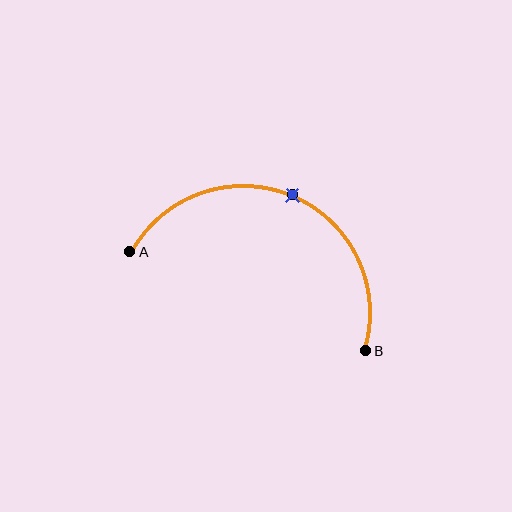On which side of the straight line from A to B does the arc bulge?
The arc bulges above the straight line connecting A and B.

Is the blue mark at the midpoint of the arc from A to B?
Yes. The blue mark lies on the arc at equal arc-length from both A and B — it is the arc midpoint.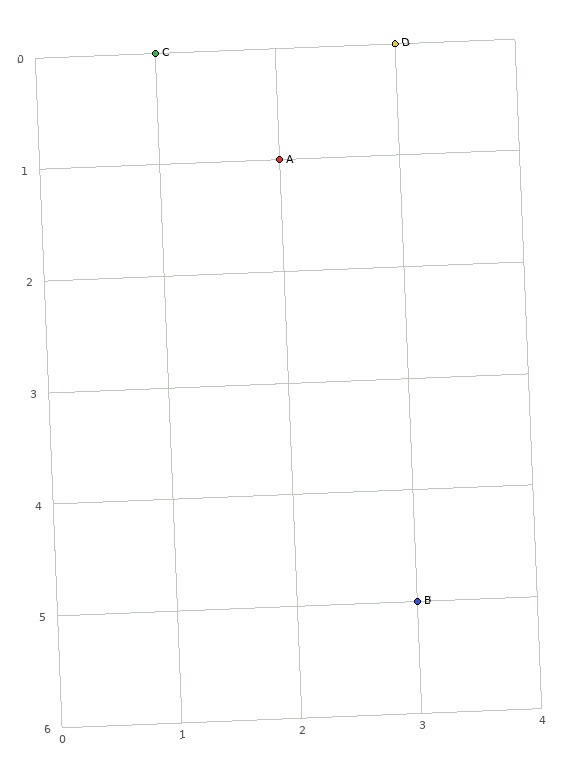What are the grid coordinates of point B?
Point B is at grid coordinates (3, 5).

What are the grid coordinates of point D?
Point D is at grid coordinates (3, 0).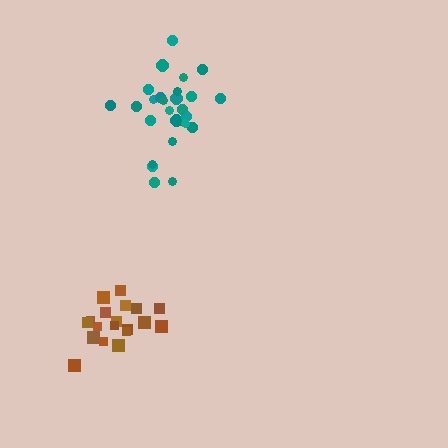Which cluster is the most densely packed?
Brown.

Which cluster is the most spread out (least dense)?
Teal.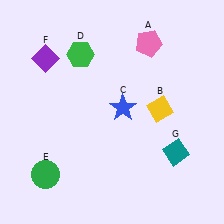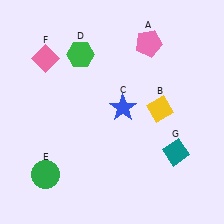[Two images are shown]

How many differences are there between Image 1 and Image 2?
There is 1 difference between the two images.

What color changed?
The diamond (F) changed from purple in Image 1 to pink in Image 2.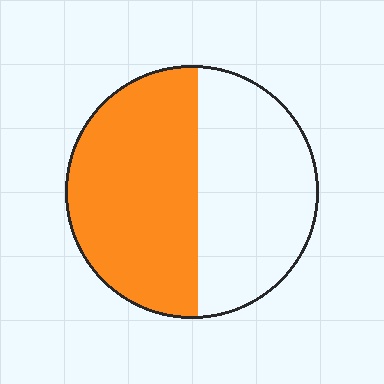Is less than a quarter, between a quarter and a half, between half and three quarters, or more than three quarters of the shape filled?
Between half and three quarters.